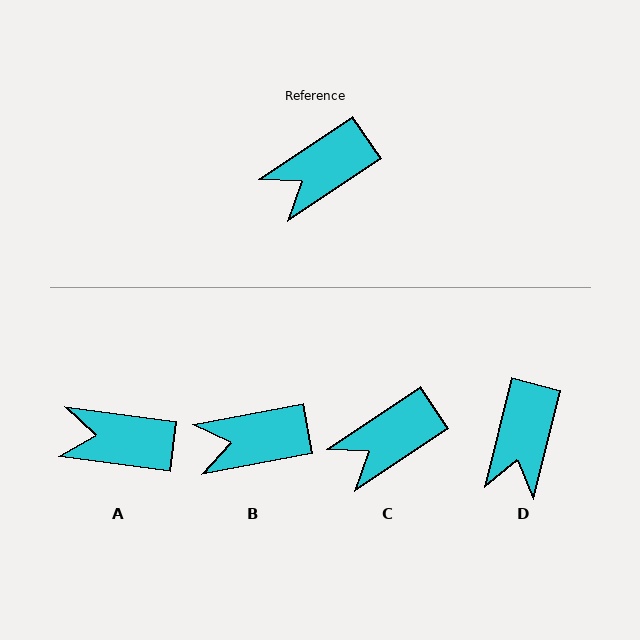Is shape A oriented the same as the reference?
No, it is off by about 42 degrees.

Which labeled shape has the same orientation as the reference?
C.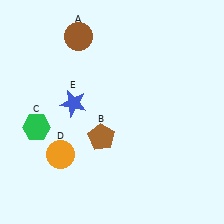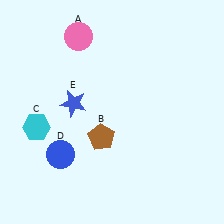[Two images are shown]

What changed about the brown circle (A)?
In Image 1, A is brown. In Image 2, it changed to pink.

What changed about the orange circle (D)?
In Image 1, D is orange. In Image 2, it changed to blue.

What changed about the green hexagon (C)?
In Image 1, C is green. In Image 2, it changed to cyan.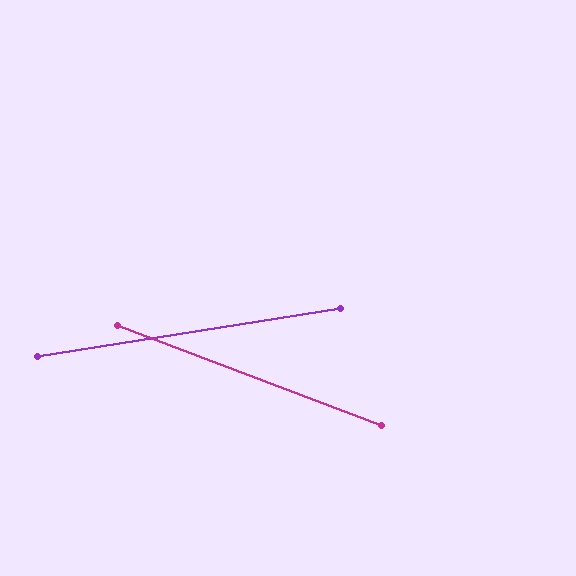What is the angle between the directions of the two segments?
Approximately 30 degrees.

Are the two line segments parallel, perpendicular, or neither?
Neither parallel nor perpendicular — they differ by about 30°.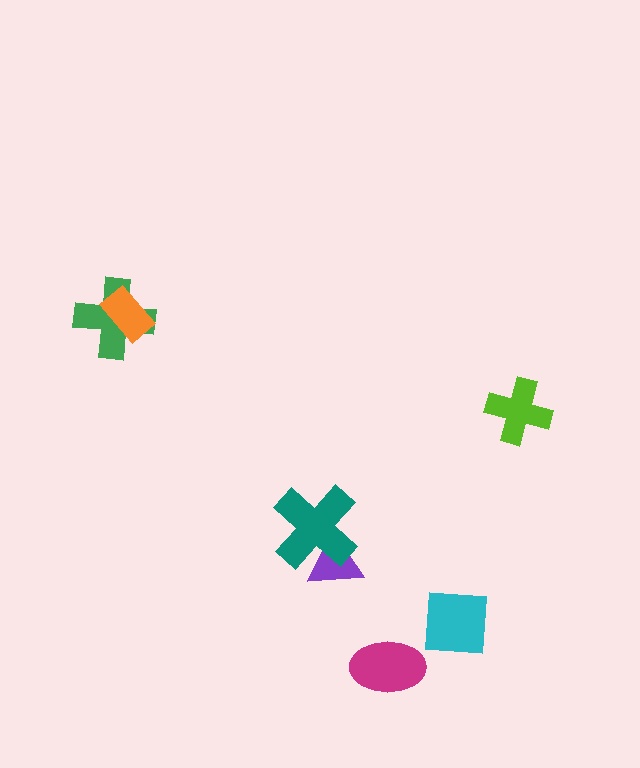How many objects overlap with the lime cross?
0 objects overlap with the lime cross.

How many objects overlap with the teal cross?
1 object overlaps with the teal cross.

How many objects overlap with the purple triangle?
1 object overlaps with the purple triangle.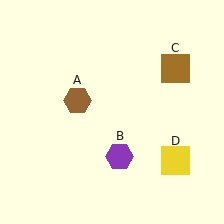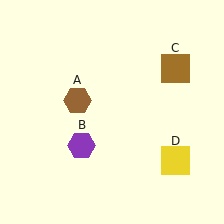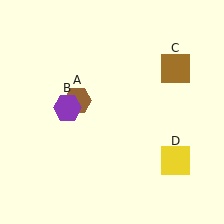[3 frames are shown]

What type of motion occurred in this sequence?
The purple hexagon (object B) rotated clockwise around the center of the scene.